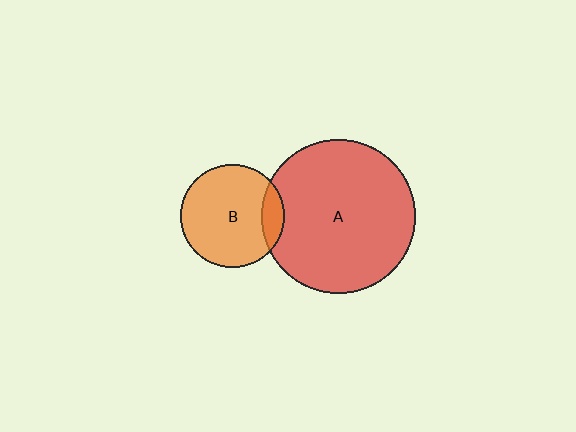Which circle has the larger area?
Circle A (red).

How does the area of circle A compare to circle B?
Approximately 2.2 times.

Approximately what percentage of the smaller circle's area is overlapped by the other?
Approximately 15%.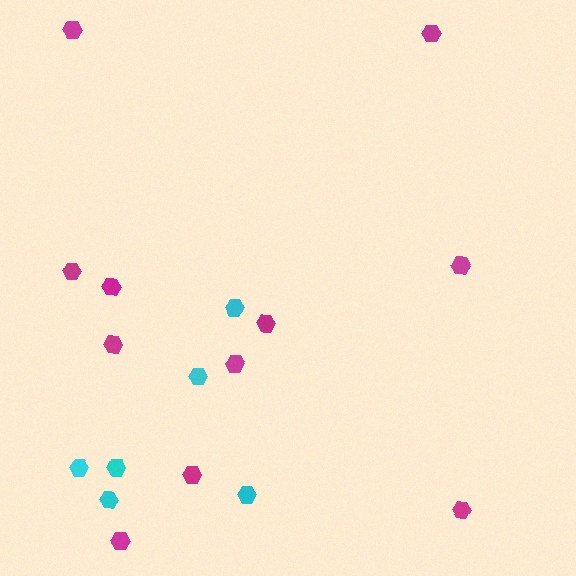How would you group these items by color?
There are 2 groups: one group of magenta hexagons (11) and one group of cyan hexagons (6).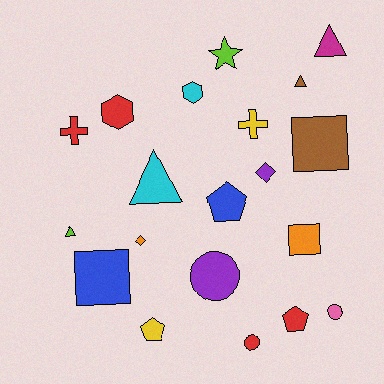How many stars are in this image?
There is 1 star.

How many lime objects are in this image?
There are 2 lime objects.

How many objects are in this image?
There are 20 objects.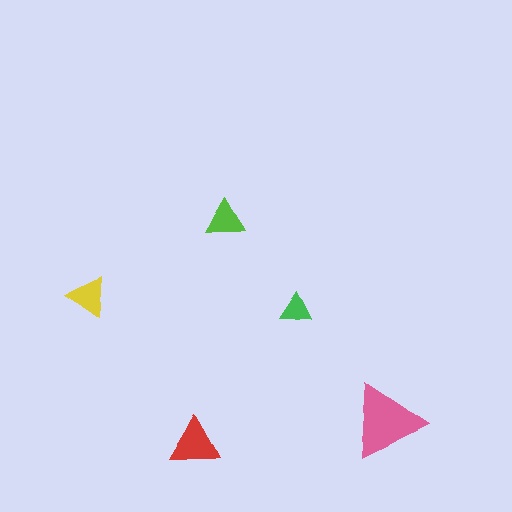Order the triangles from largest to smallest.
the pink one, the red one, the yellow one, the lime one, the green one.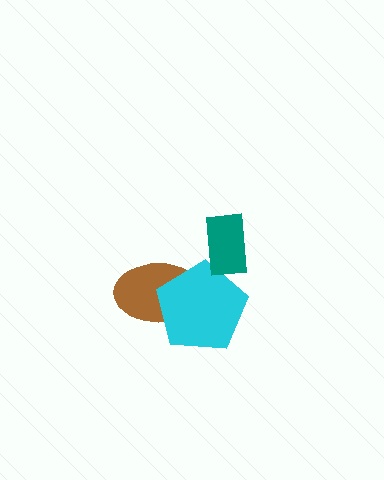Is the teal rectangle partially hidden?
No, no other shape covers it.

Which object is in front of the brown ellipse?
The cyan pentagon is in front of the brown ellipse.